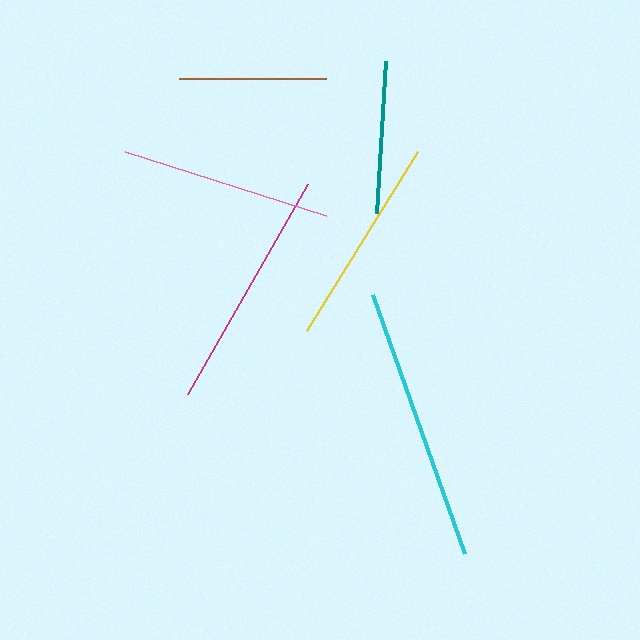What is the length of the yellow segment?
The yellow segment is approximately 211 pixels long.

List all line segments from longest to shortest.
From longest to shortest: cyan, magenta, yellow, pink, teal, brown.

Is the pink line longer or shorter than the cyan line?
The cyan line is longer than the pink line.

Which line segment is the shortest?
The brown line is the shortest at approximately 147 pixels.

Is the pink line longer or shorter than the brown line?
The pink line is longer than the brown line.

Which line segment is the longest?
The cyan line is the longest at approximately 275 pixels.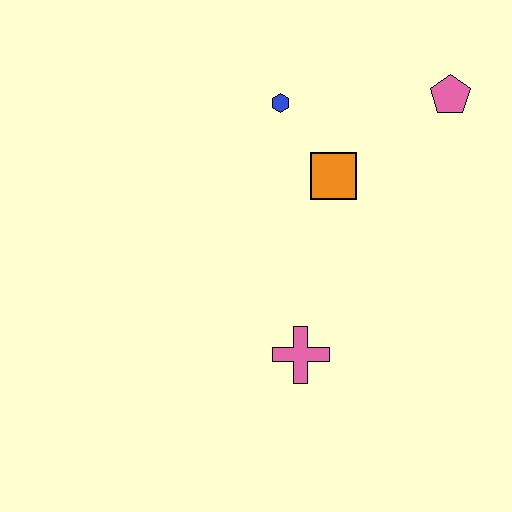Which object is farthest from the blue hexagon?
The pink cross is farthest from the blue hexagon.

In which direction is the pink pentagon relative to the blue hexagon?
The pink pentagon is to the right of the blue hexagon.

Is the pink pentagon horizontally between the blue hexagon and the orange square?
No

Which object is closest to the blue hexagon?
The orange square is closest to the blue hexagon.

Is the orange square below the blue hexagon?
Yes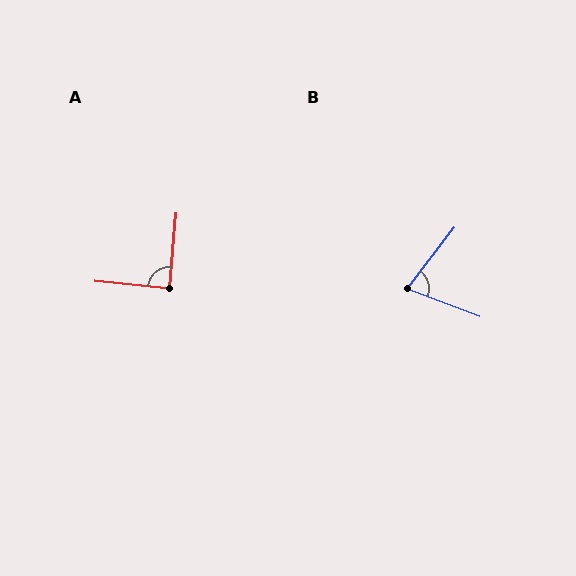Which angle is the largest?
A, at approximately 89 degrees.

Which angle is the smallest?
B, at approximately 73 degrees.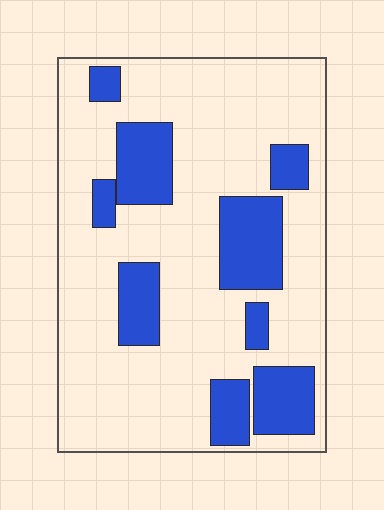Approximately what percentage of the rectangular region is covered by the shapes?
Approximately 25%.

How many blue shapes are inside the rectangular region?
9.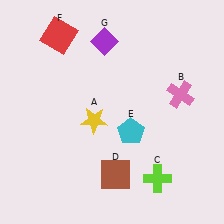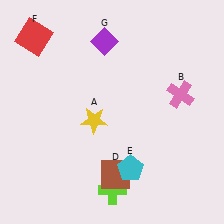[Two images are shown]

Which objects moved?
The objects that moved are: the lime cross (C), the cyan pentagon (E), the red square (F).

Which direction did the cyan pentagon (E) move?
The cyan pentagon (E) moved down.